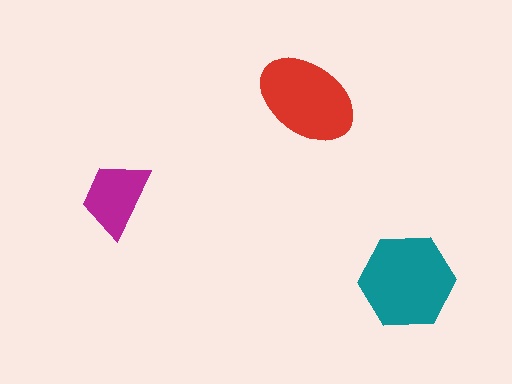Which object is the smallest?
The magenta trapezoid.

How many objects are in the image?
There are 3 objects in the image.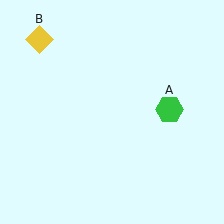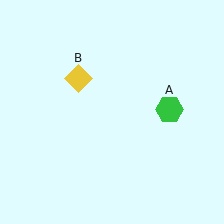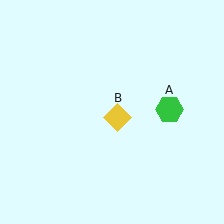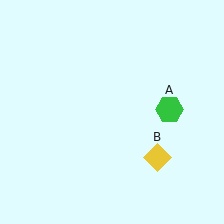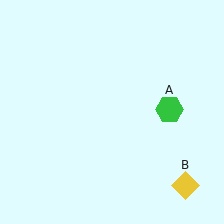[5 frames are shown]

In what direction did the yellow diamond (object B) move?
The yellow diamond (object B) moved down and to the right.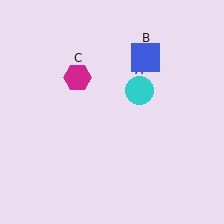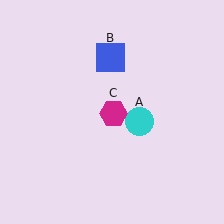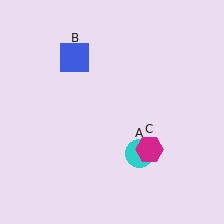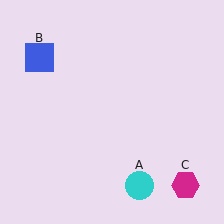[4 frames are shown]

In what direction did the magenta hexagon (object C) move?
The magenta hexagon (object C) moved down and to the right.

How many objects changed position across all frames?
3 objects changed position: cyan circle (object A), blue square (object B), magenta hexagon (object C).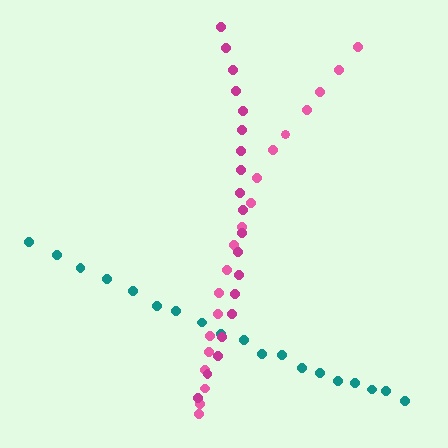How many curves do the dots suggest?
There are 3 distinct paths.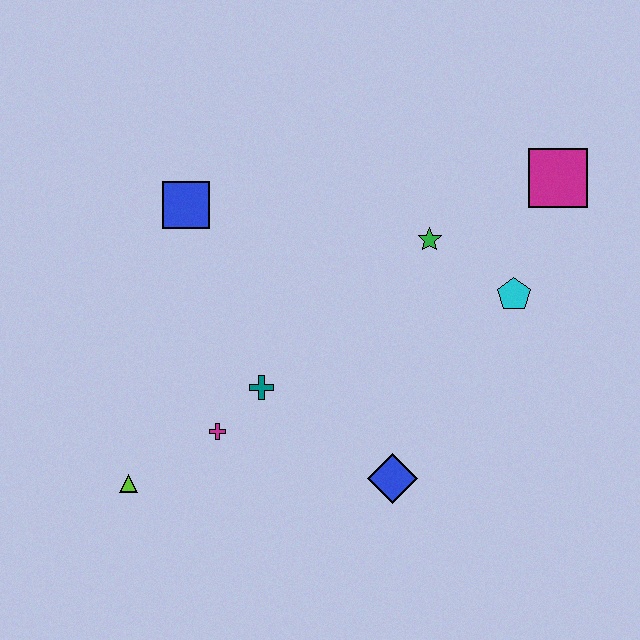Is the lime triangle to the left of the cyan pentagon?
Yes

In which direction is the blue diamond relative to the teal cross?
The blue diamond is to the right of the teal cross.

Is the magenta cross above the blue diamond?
Yes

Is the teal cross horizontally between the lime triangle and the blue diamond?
Yes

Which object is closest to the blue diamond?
The teal cross is closest to the blue diamond.